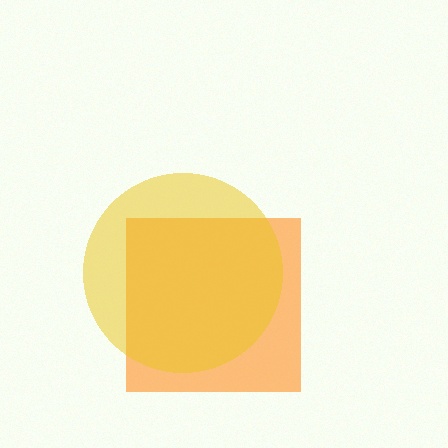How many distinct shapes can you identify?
There are 2 distinct shapes: an orange square, a yellow circle.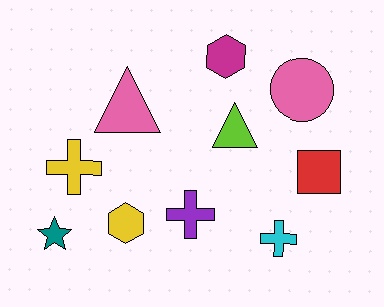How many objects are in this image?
There are 10 objects.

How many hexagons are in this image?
There are 2 hexagons.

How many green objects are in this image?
There are no green objects.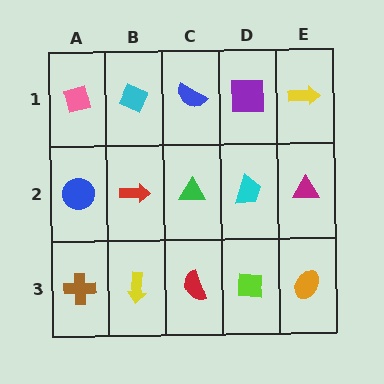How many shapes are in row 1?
5 shapes.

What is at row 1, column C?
A blue semicircle.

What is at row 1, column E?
A yellow arrow.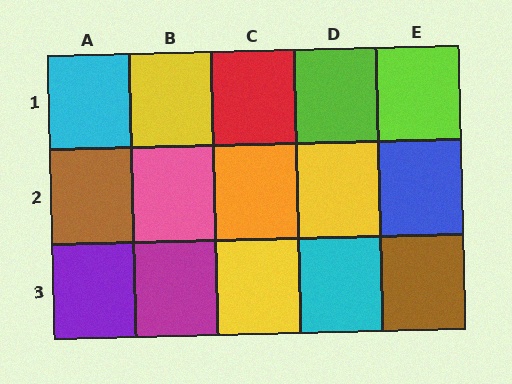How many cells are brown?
2 cells are brown.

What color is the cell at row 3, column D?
Cyan.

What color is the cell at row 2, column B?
Pink.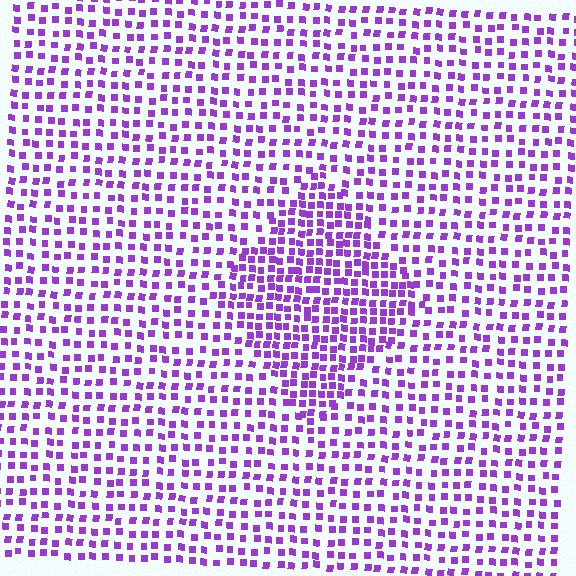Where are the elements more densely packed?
The elements are more densely packed inside the diamond boundary.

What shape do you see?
I see a diamond.